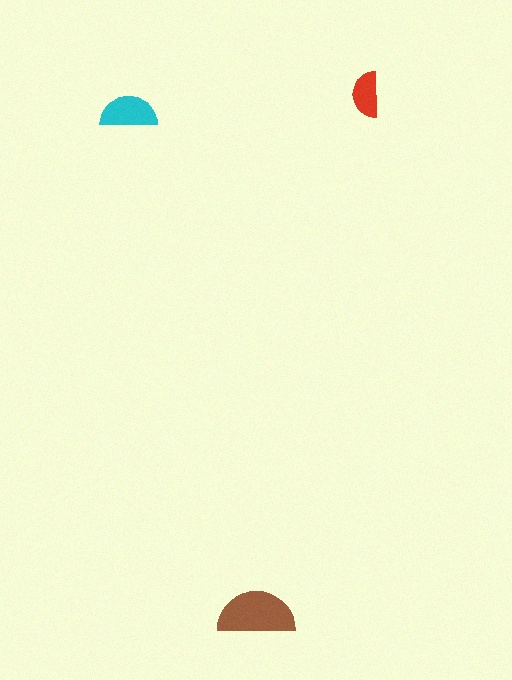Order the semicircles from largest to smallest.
the brown one, the cyan one, the red one.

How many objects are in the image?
There are 3 objects in the image.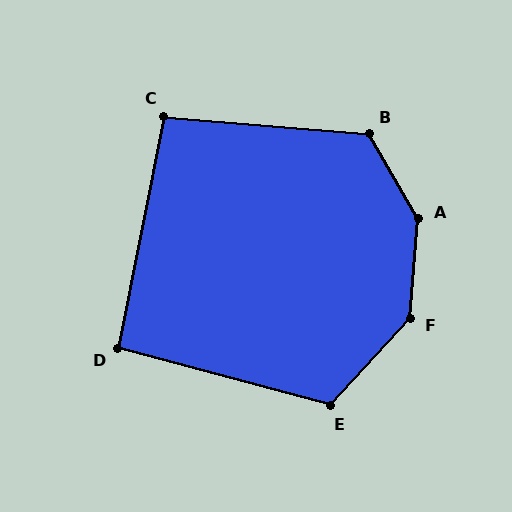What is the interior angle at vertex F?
Approximately 142 degrees (obtuse).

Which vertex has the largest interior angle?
A, at approximately 146 degrees.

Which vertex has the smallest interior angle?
D, at approximately 94 degrees.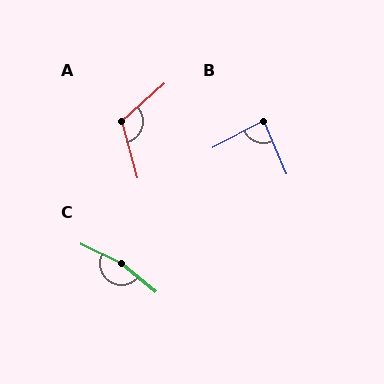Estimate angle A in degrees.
Approximately 116 degrees.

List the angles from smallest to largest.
B (85°), A (116°), C (165°).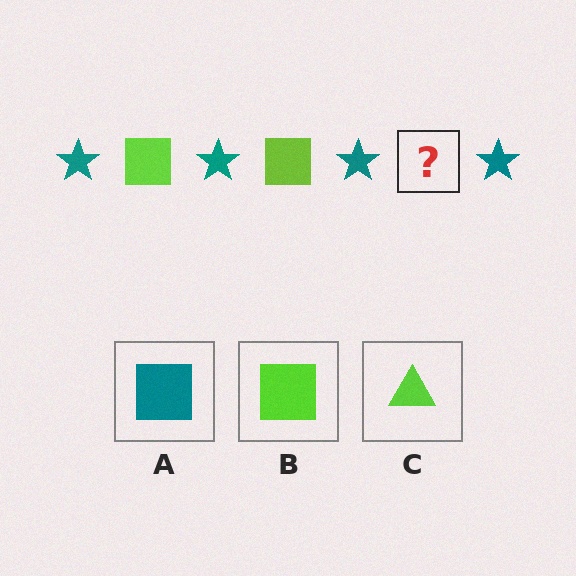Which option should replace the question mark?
Option B.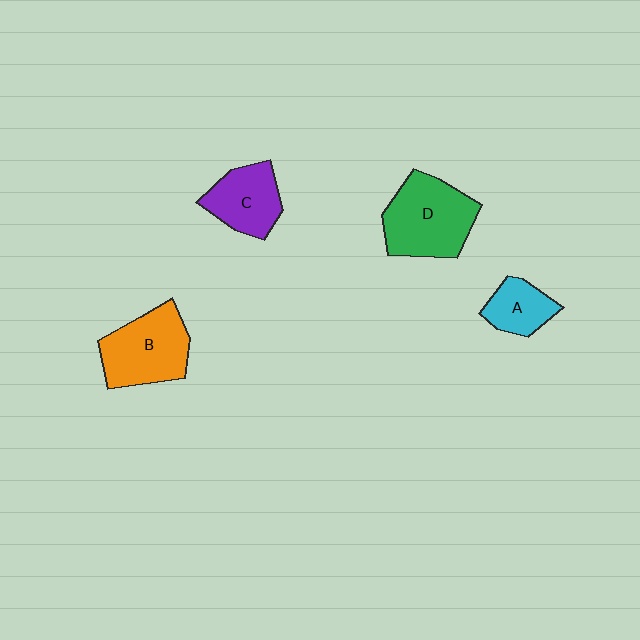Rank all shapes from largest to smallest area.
From largest to smallest: D (green), B (orange), C (purple), A (cyan).